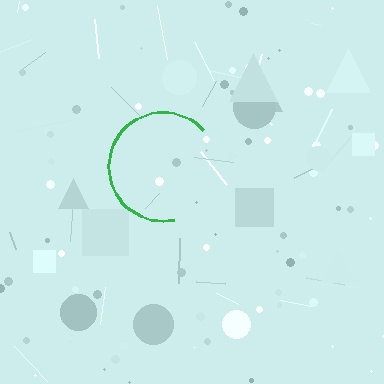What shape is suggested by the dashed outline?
The dashed outline suggests a circle.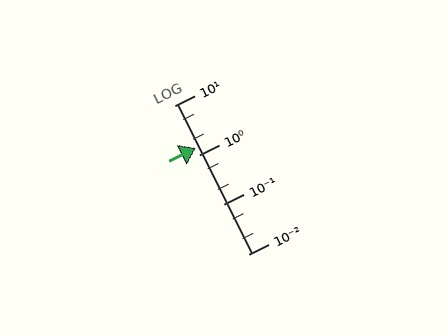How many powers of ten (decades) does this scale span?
The scale spans 3 decades, from 0.01 to 10.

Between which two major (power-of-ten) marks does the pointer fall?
The pointer is between 1 and 10.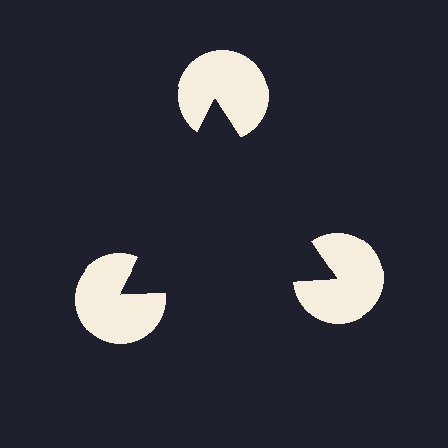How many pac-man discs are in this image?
There are 3 — one at each vertex of the illusory triangle.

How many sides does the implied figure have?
3 sides.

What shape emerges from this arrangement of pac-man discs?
An illusory triangle — its edges are inferred from the aligned wedge cuts in the pac-man discs, not physically drawn.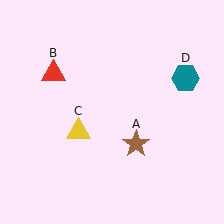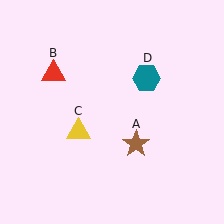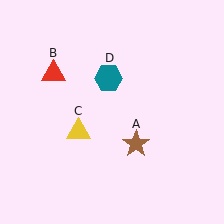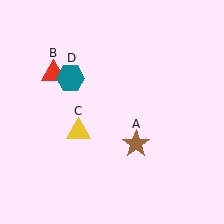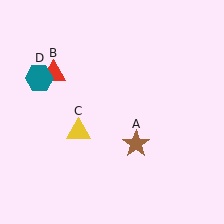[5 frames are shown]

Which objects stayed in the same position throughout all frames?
Brown star (object A) and red triangle (object B) and yellow triangle (object C) remained stationary.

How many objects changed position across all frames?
1 object changed position: teal hexagon (object D).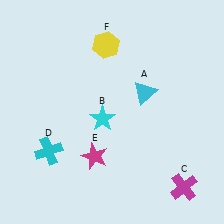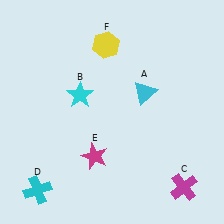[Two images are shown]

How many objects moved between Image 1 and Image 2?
2 objects moved between the two images.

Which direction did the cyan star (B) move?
The cyan star (B) moved up.